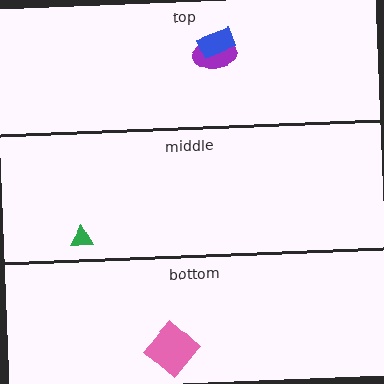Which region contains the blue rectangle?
The top region.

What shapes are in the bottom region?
The pink diamond.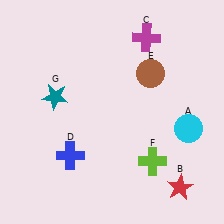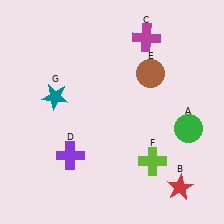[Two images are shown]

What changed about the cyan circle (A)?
In Image 1, A is cyan. In Image 2, it changed to green.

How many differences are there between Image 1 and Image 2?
There are 2 differences between the two images.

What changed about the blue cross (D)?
In Image 1, D is blue. In Image 2, it changed to purple.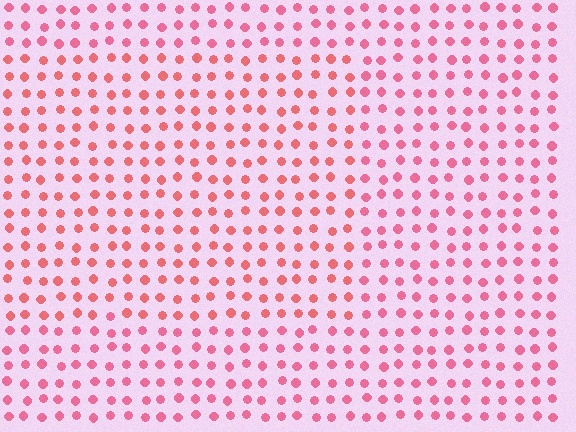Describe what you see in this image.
The image is filled with small pink elements in a uniform arrangement. A rectangle-shaped region is visible where the elements are tinted to a slightly different hue, forming a subtle color boundary.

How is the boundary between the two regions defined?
The boundary is defined purely by a slight shift in hue (about 18 degrees). Spacing, size, and orientation are identical on both sides.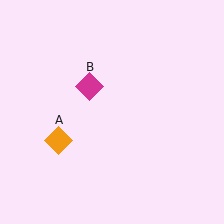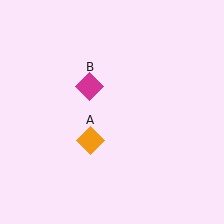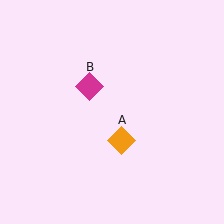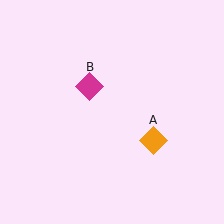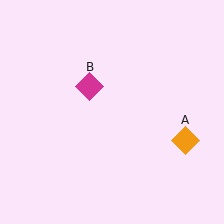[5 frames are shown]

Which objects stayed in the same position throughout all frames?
Magenta diamond (object B) remained stationary.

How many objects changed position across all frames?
1 object changed position: orange diamond (object A).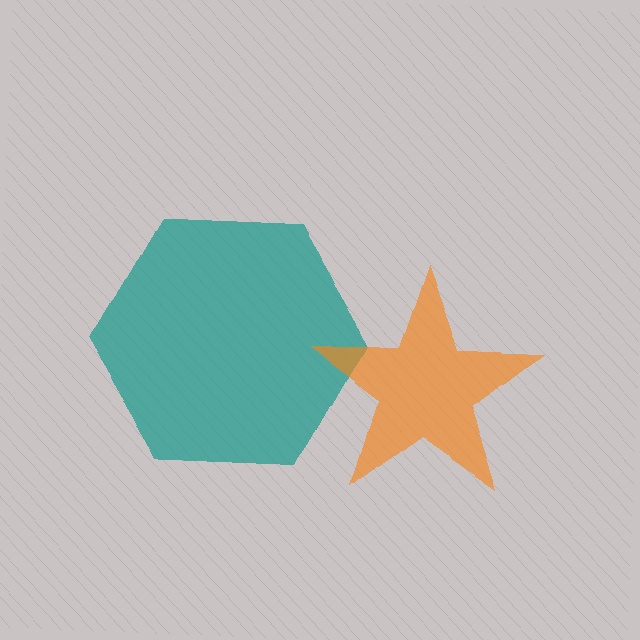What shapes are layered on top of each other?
The layered shapes are: a teal hexagon, an orange star.